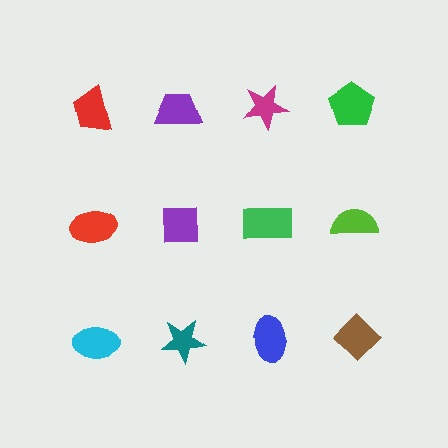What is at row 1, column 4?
A green pentagon.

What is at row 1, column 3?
A magenta star.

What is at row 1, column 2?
A purple trapezoid.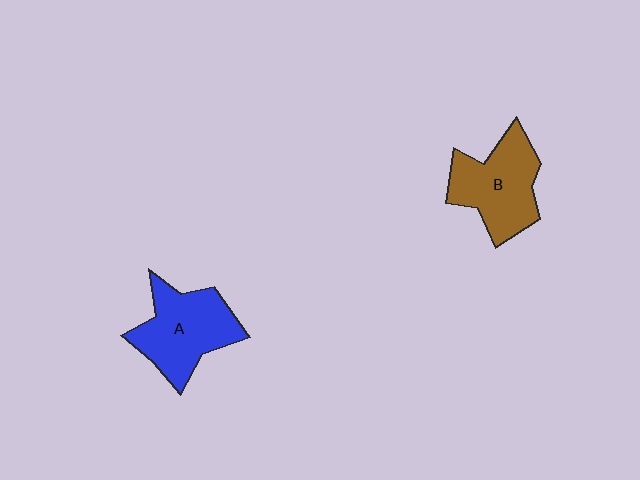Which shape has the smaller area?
Shape B (brown).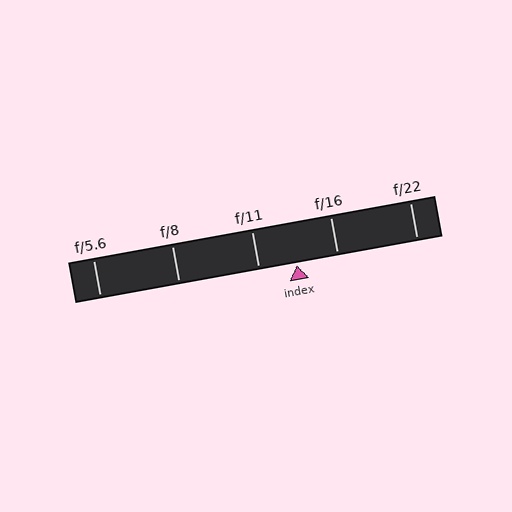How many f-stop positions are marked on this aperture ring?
There are 5 f-stop positions marked.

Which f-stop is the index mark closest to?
The index mark is closest to f/11.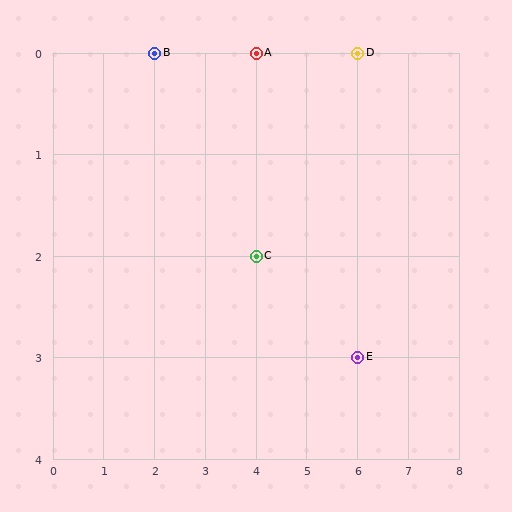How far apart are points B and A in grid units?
Points B and A are 2 columns apart.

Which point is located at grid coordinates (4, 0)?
Point A is at (4, 0).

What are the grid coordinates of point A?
Point A is at grid coordinates (4, 0).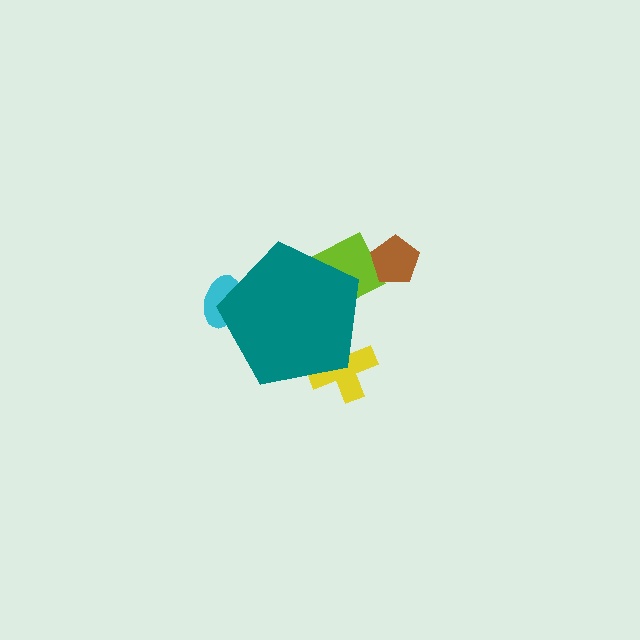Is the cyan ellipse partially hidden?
Yes, the cyan ellipse is partially hidden behind the teal pentagon.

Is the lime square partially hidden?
Yes, the lime square is partially hidden behind the teal pentagon.